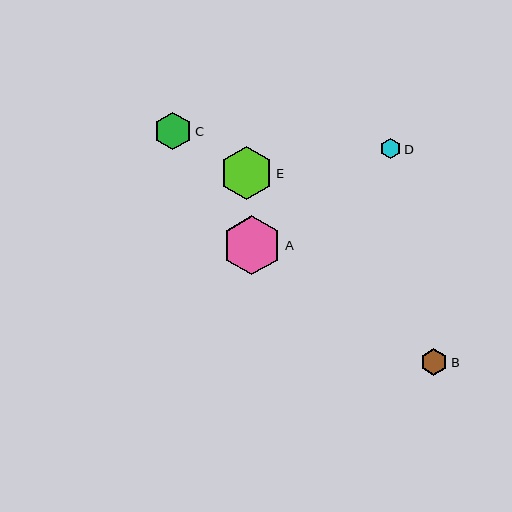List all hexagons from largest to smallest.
From largest to smallest: A, E, C, B, D.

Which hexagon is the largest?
Hexagon A is the largest with a size of approximately 60 pixels.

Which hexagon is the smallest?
Hexagon D is the smallest with a size of approximately 20 pixels.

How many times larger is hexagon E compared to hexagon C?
Hexagon E is approximately 1.4 times the size of hexagon C.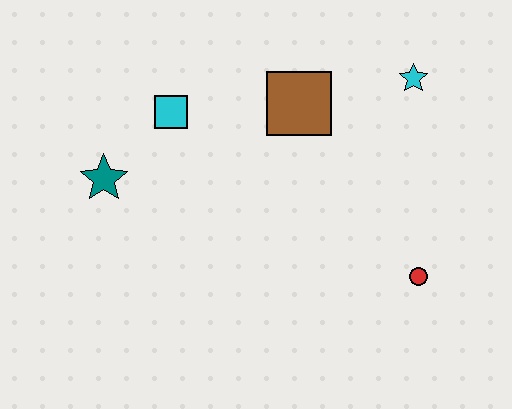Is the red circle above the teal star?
No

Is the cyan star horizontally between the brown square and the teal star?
No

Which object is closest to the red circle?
The cyan star is closest to the red circle.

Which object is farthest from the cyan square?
The red circle is farthest from the cyan square.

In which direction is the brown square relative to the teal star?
The brown square is to the right of the teal star.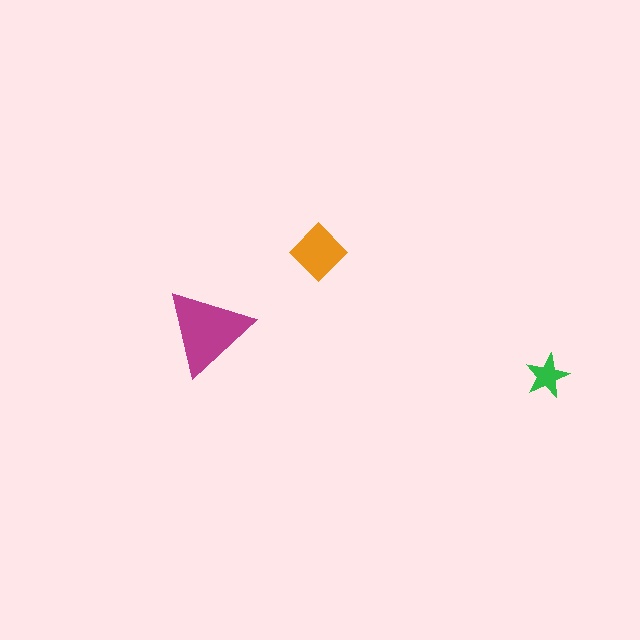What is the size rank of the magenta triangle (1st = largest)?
1st.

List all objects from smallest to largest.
The green star, the orange diamond, the magenta triangle.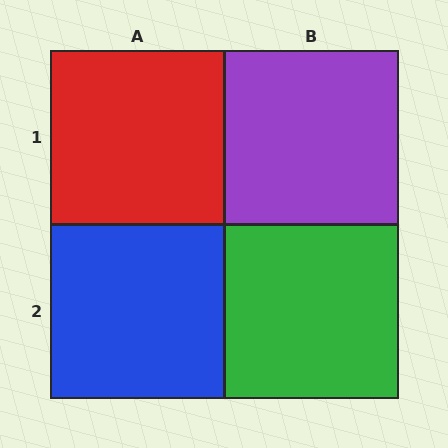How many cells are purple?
1 cell is purple.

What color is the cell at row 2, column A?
Blue.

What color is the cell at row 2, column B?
Green.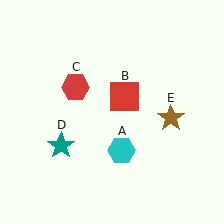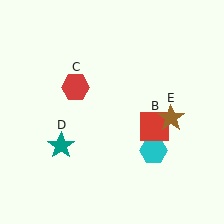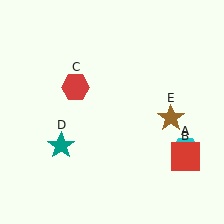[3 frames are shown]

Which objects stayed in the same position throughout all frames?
Red hexagon (object C) and teal star (object D) and brown star (object E) remained stationary.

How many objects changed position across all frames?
2 objects changed position: cyan hexagon (object A), red square (object B).